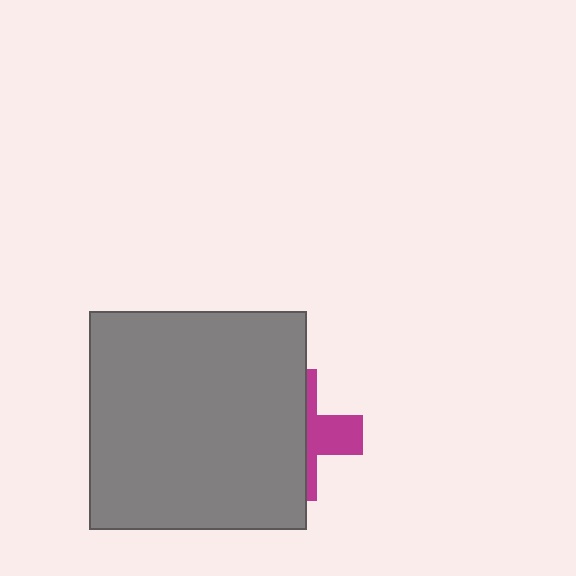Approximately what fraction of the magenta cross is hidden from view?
Roughly 66% of the magenta cross is hidden behind the gray square.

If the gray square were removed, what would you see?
You would see the complete magenta cross.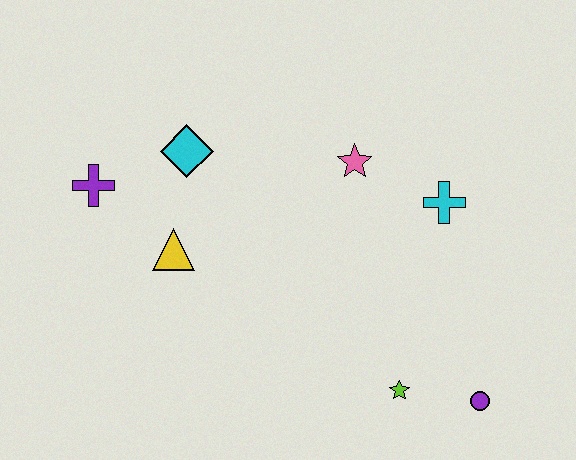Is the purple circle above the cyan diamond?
No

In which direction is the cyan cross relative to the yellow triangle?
The cyan cross is to the right of the yellow triangle.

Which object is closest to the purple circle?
The lime star is closest to the purple circle.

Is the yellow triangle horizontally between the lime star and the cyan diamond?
No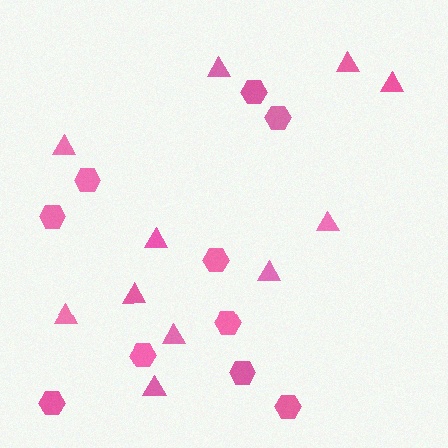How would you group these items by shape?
There are 2 groups: one group of triangles (11) and one group of hexagons (10).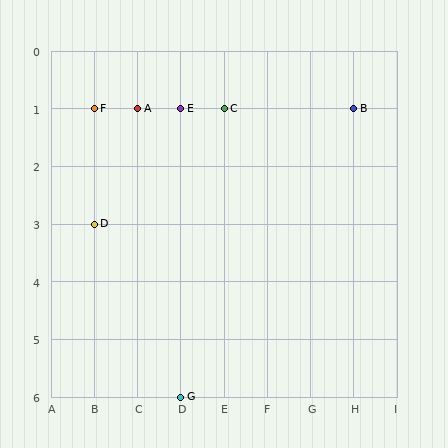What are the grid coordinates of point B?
Point B is at grid coordinates (H, 1).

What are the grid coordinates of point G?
Point G is at grid coordinates (D, 6).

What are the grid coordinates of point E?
Point E is at grid coordinates (D, 1).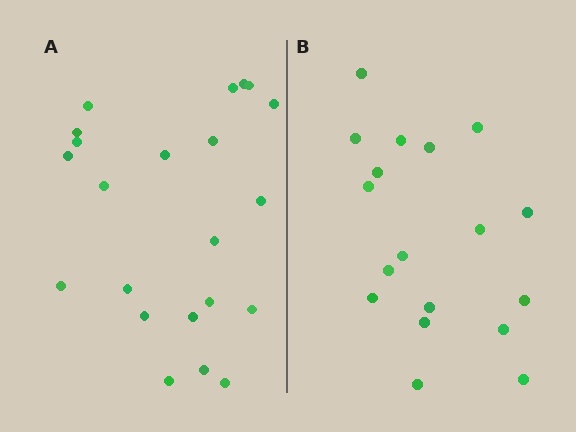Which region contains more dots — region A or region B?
Region A (the left region) has more dots.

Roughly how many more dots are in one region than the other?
Region A has about 4 more dots than region B.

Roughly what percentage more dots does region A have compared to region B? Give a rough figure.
About 20% more.